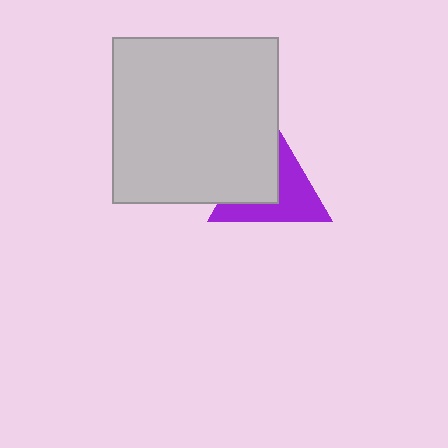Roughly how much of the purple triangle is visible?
About half of it is visible (roughly 53%).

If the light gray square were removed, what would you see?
You would see the complete purple triangle.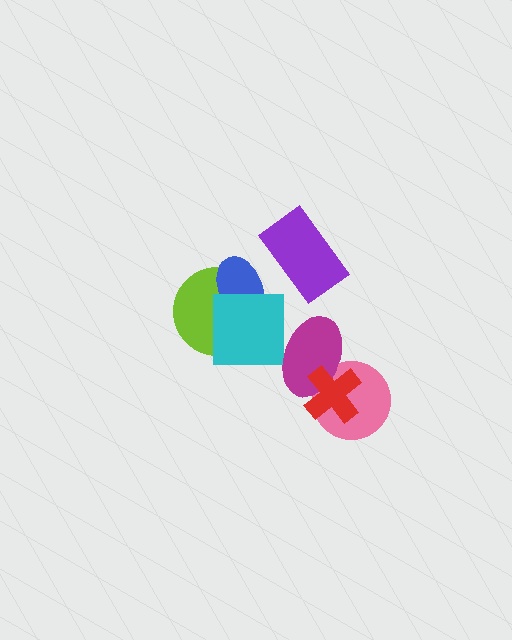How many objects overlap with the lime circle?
2 objects overlap with the lime circle.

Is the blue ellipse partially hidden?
Yes, it is partially covered by another shape.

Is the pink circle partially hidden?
Yes, it is partially covered by another shape.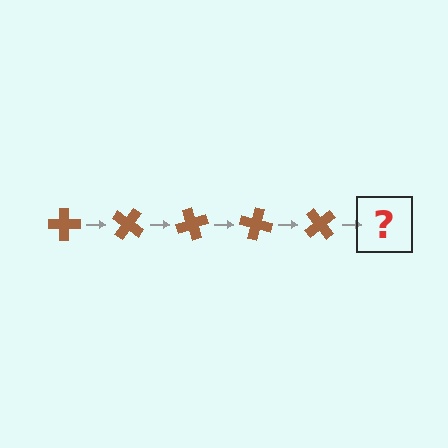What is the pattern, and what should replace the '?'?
The pattern is that the cross rotates 35 degrees each step. The '?' should be a brown cross rotated 175 degrees.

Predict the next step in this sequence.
The next step is a brown cross rotated 175 degrees.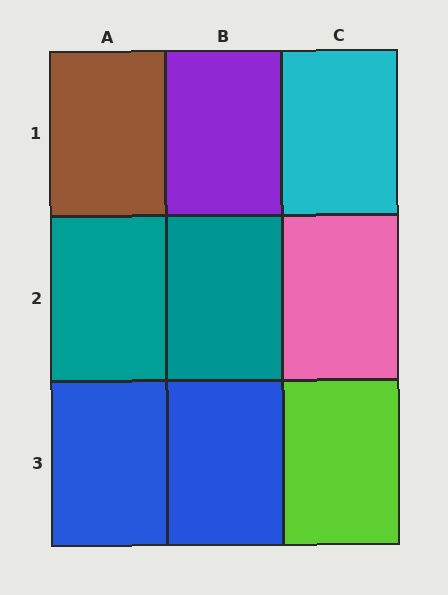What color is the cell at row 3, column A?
Blue.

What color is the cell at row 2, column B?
Teal.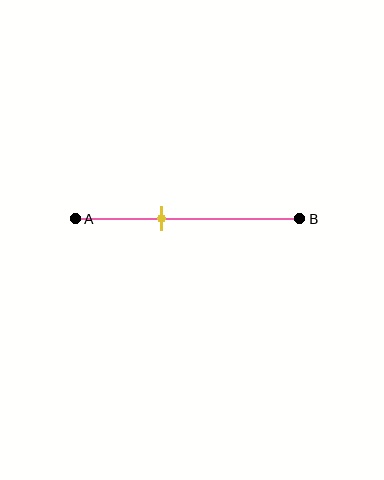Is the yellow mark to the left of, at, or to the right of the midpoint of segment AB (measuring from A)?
The yellow mark is to the left of the midpoint of segment AB.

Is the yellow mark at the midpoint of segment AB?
No, the mark is at about 40% from A, not at the 50% midpoint.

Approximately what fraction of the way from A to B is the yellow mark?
The yellow mark is approximately 40% of the way from A to B.